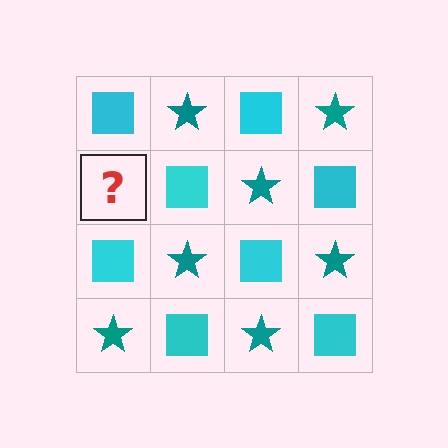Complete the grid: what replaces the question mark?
The question mark should be replaced with a teal star.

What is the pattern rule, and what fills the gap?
The rule is that it alternates cyan square and teal star in a checkerboard pattern. The gap should be filled with a teal star.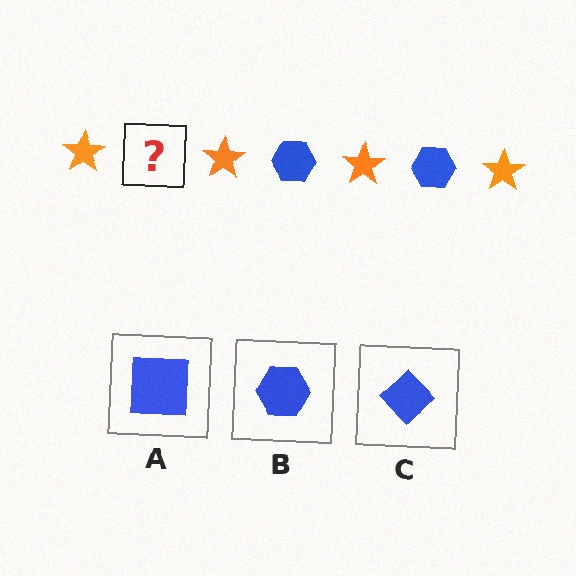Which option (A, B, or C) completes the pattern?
B.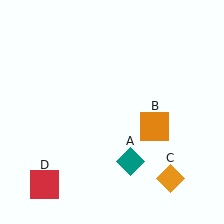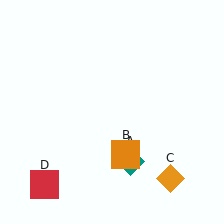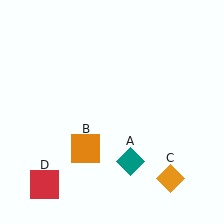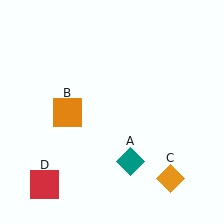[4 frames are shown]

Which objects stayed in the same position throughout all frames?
Teal diamond (object A) and orange diamond (object C) and red square (object D) remained stationary.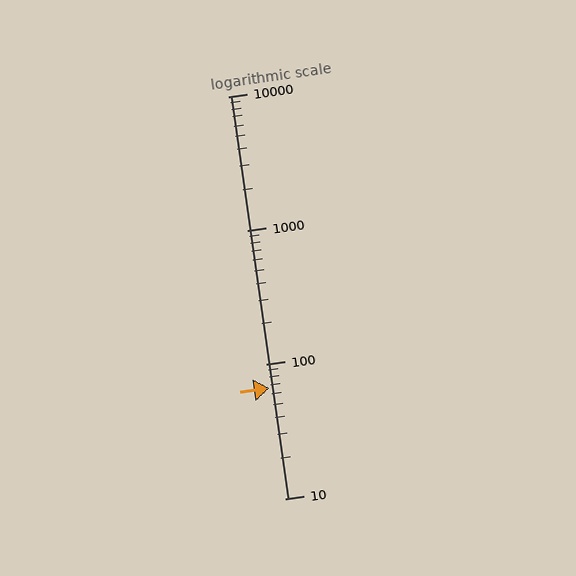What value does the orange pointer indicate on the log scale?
The pointer indicates approximately 67.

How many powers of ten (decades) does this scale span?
The scale spans 3 decades, from 10 to 10000.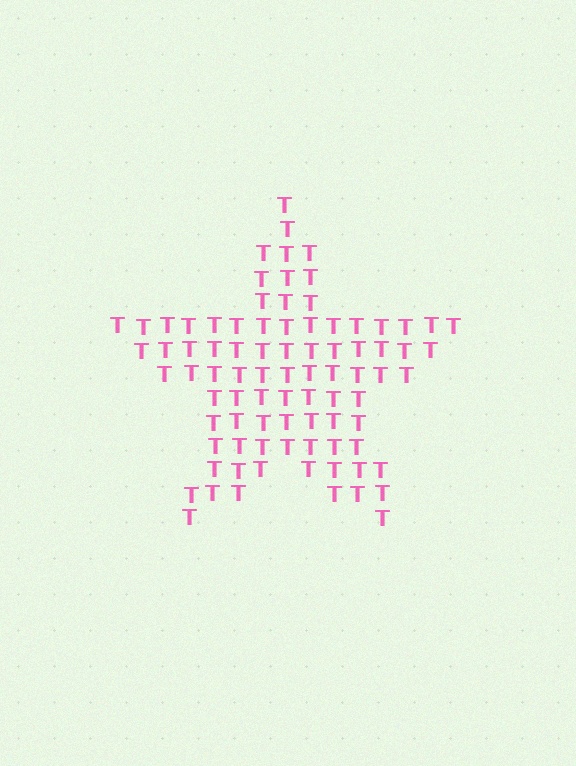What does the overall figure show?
The overall figure shows a star.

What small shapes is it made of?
It is made of small letter T's.